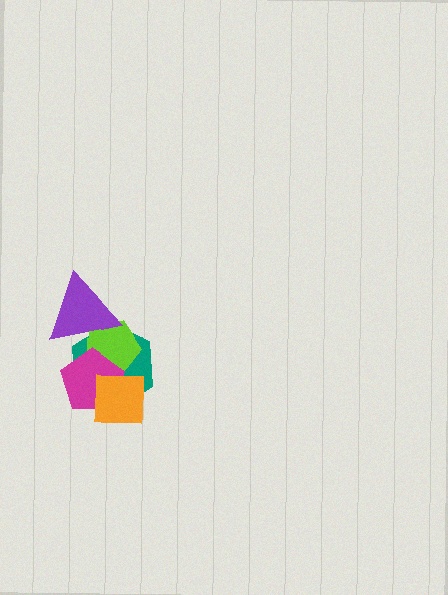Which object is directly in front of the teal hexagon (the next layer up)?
The lime pentagon is directly in front of the teal hexagon.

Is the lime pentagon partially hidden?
Yes, it is partially covered by another shape.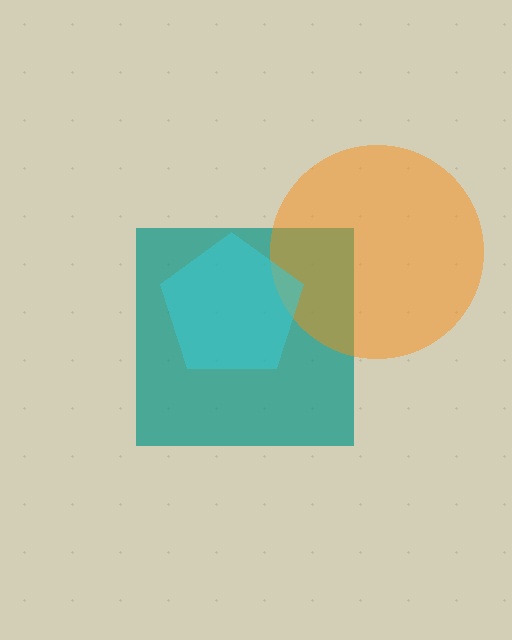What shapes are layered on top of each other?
The layered shapes are: a teal square, an orange circle, a cyan pentagon.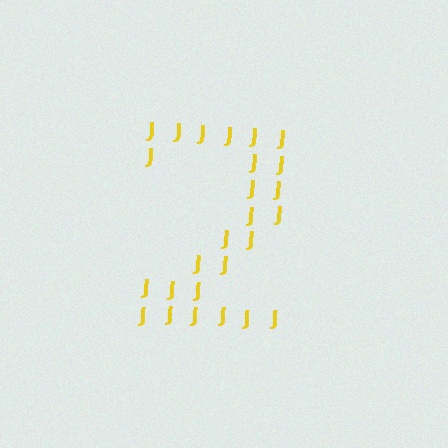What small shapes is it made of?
It is made of small letter J's.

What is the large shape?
The large shape is the digit 2.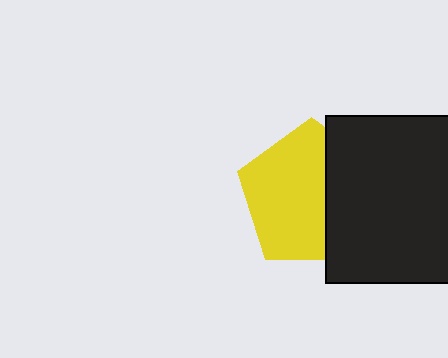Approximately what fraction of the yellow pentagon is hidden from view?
Roughly 37% of the yellow pentagon is hidden behind the black square.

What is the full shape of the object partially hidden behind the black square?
The partially hidden object is a yellow pentagon.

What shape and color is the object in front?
The object in front is a black square.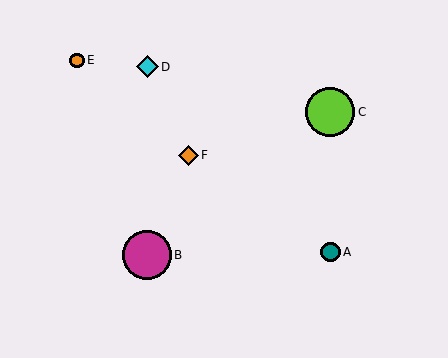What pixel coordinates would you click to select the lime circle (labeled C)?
Click at (330, 112) to select the lime circle C.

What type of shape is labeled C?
Shape C is a lime circle.